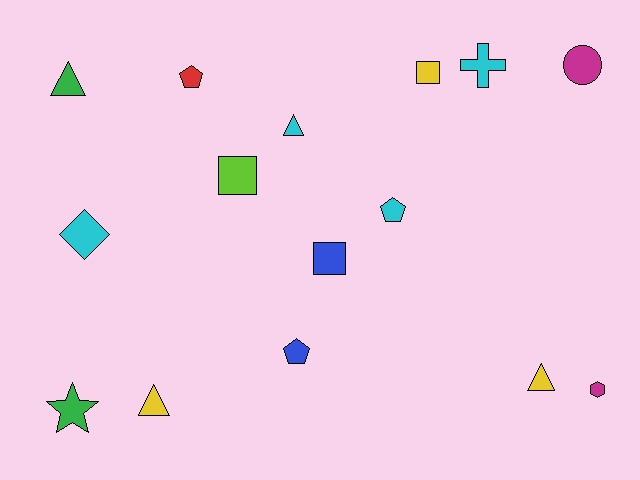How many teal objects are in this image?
There are no teal objects.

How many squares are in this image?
There are 3 squares.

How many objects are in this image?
There are 15 objects.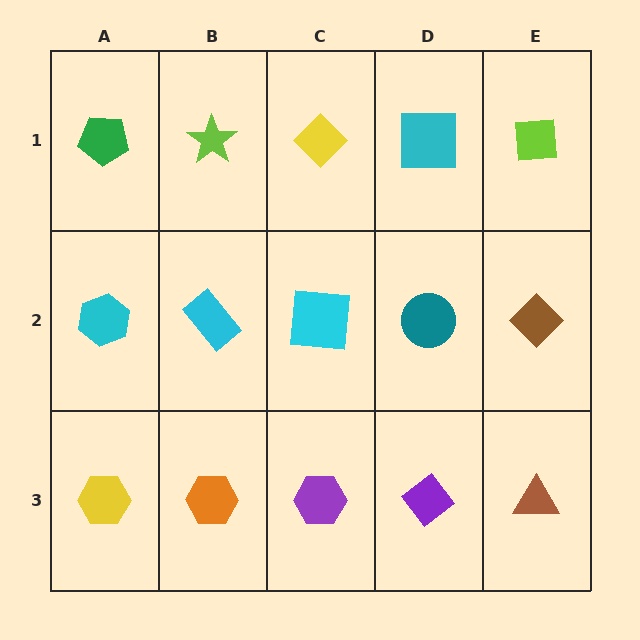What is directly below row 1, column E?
A brown diamond.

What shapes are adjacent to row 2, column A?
A green pentagon (row 1, column A), a yellow hexagon (row 3, column A), a cyan rectangle (row 2, column B).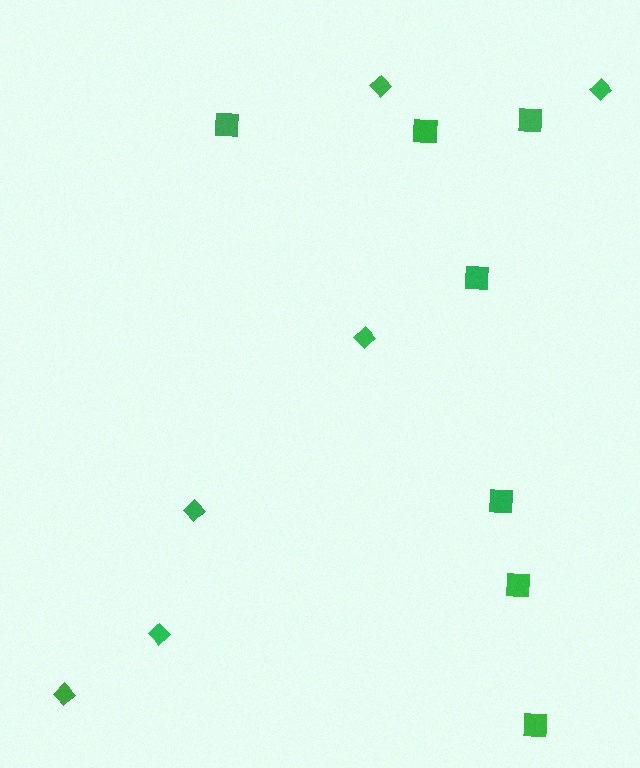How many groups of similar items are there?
There are 2 groups: one group of diamonds (6) and one group of squares (7).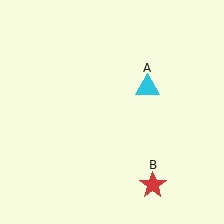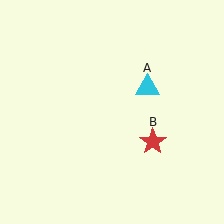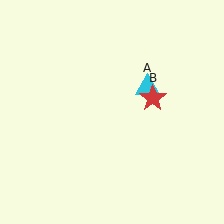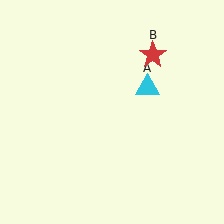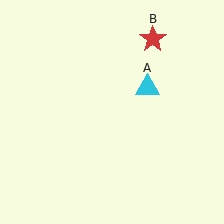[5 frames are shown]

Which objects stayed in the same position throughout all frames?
Cyan triangle (object A) remained stationary.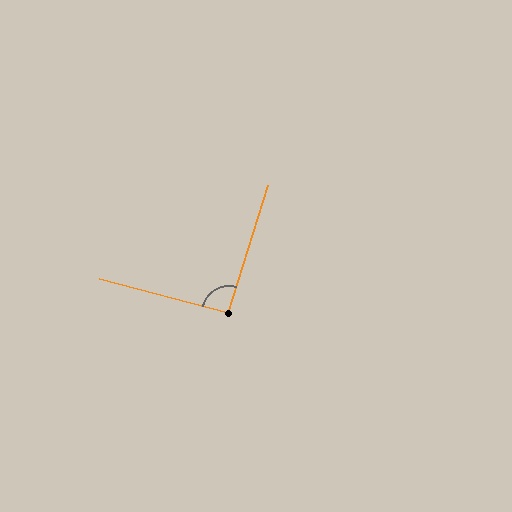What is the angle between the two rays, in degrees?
Approximately 92 degrees.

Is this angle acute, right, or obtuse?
It is approximately a right angle.